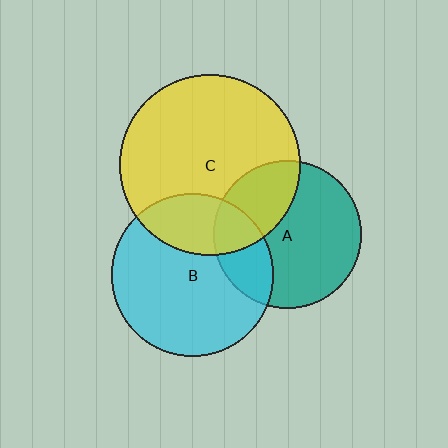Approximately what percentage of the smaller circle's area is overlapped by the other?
Approximately 30%.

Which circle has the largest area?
Circle C (yellow).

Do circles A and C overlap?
Yes.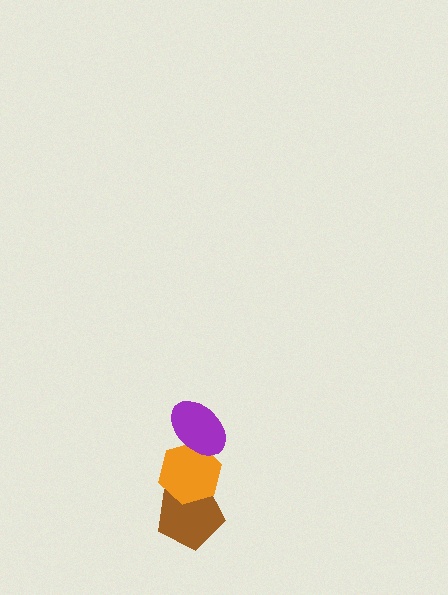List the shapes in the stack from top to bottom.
From top to bottom: the purple ellipse, the orange hexagon, the brown pentagon.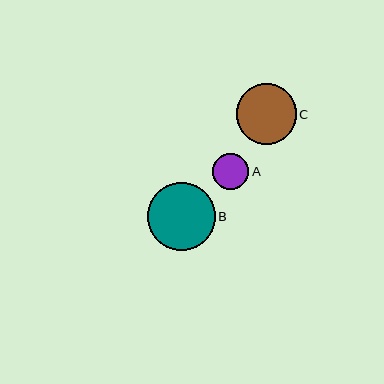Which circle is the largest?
Circle B is the largest with a size of approximately 68 pixels.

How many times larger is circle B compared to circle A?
Circle B is approximately 1.9 times the size of circle A.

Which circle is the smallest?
Circle A is the smallest with a size of approximately 36 pixels.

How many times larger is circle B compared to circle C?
Circle B is approximately 1.1 times the size of circle C.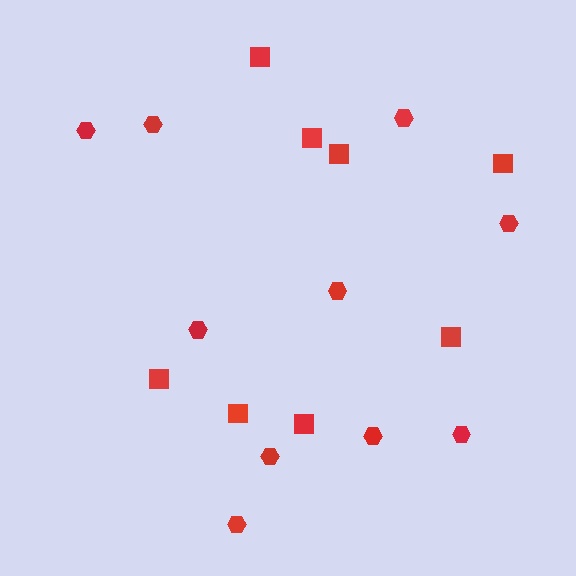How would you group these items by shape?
There are 2 groups: one group of squares (8) and one group of hexagons (10).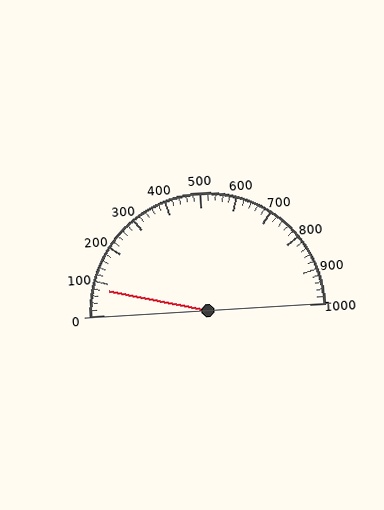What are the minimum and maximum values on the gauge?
The gauge ranges from 0 to 1000.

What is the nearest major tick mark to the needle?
The nearest major tick mark is 100.